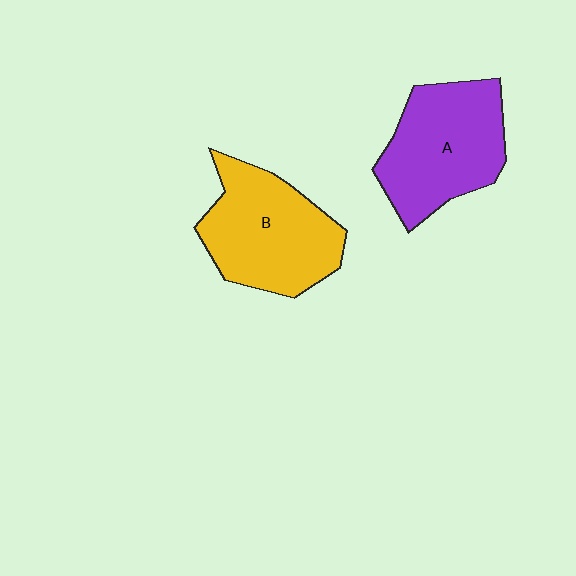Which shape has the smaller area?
Shape A (purple).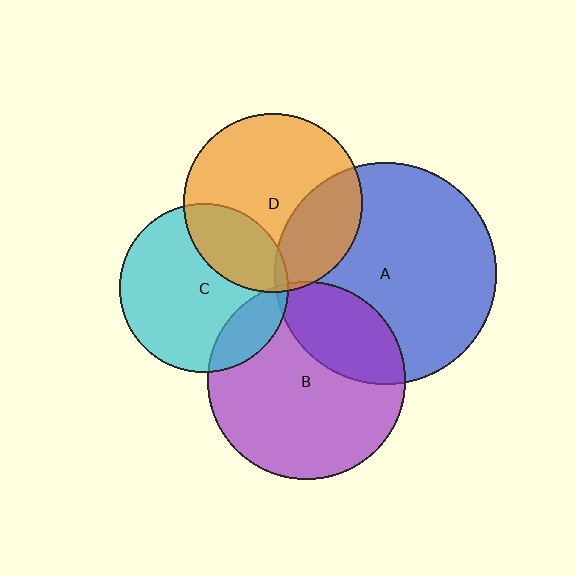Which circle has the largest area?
Circle A (blue).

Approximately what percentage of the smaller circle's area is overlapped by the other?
Approximately 15%.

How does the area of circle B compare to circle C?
Approximately 1.4 times.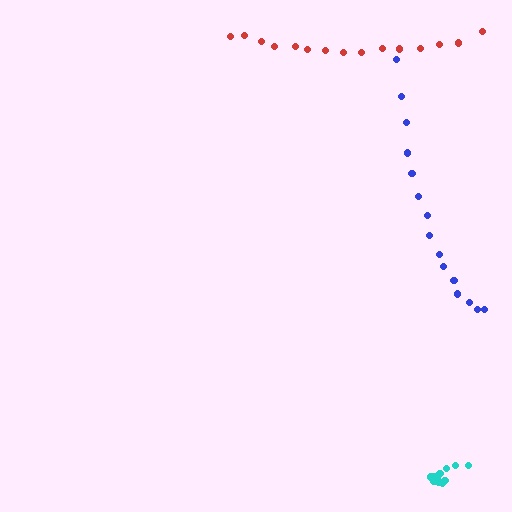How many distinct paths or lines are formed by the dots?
There are 3 distinct paths.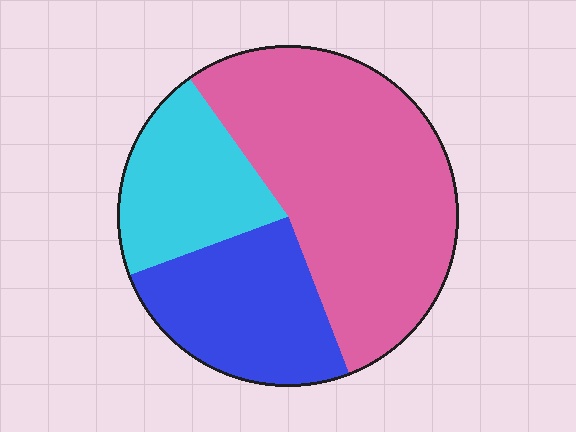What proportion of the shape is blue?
Blue covers roughly 25% of the shape.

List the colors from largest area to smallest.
From largest to smallest: pink, blue, cyan.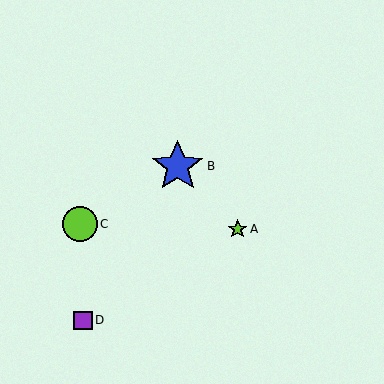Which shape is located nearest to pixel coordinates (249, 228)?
The lime star (labeled A) at (238, 229) is nearest to that location.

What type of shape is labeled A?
Shape A is a lime star.